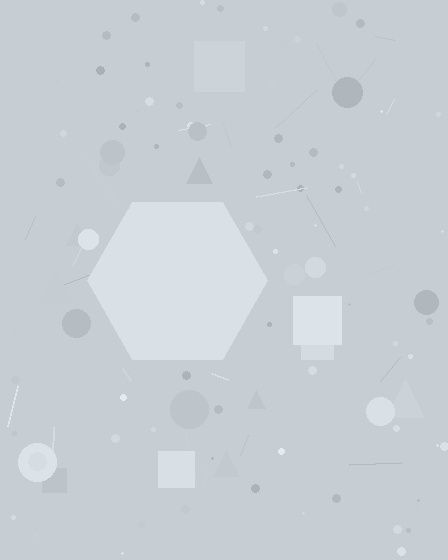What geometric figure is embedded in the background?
A hexagon is embedded in the background.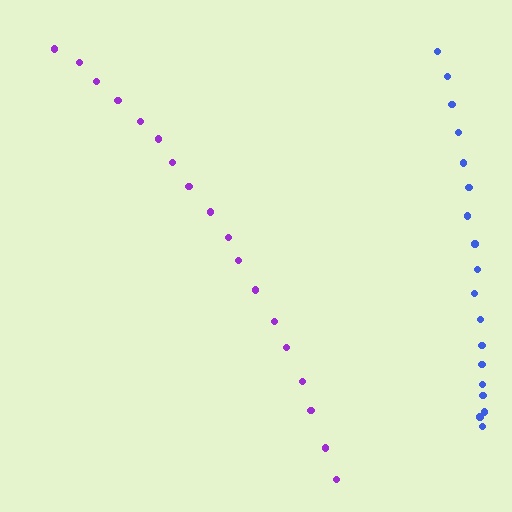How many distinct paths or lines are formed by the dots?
There are 2 distinct paths.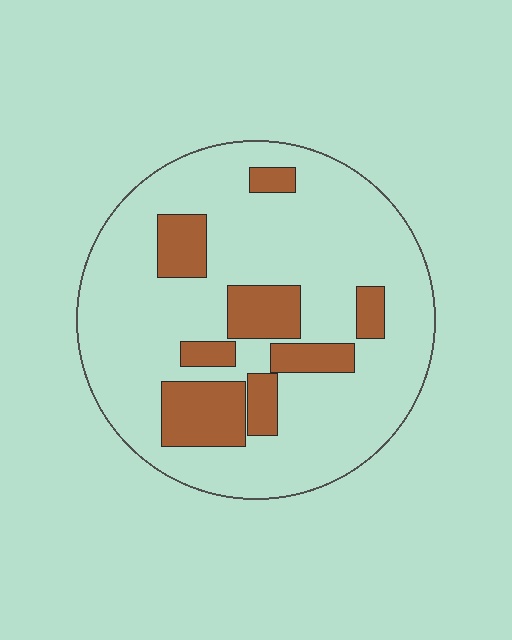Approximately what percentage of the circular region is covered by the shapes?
Approximately 20%.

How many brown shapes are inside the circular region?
8.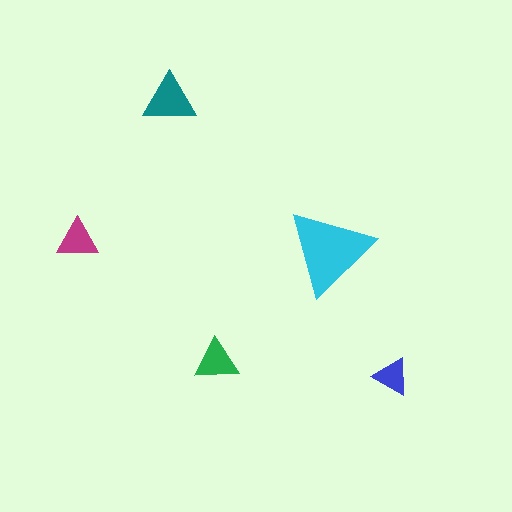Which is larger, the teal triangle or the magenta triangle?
The teal one.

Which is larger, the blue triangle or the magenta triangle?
The magenta one.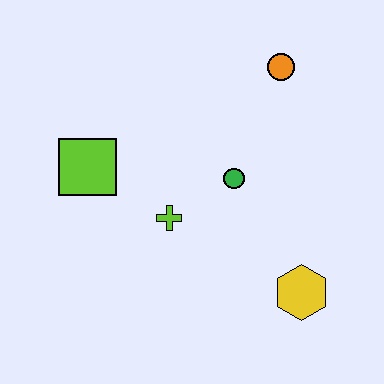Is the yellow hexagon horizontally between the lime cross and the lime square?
No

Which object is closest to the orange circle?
The green circle is closest to the orange circle.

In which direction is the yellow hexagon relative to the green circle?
The yellow hexagon is below the green circle.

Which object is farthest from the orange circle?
The yellow hexagon is farthest from the orange circle.